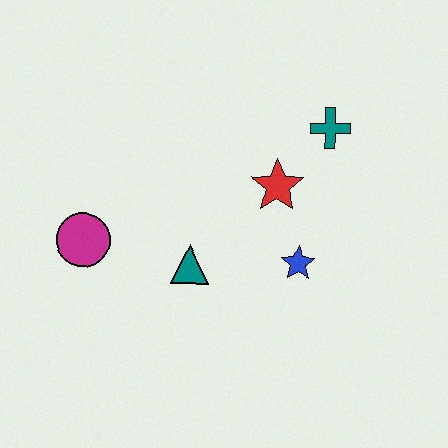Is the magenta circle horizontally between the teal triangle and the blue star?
No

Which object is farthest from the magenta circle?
The teal cross is farthest from the magenta circle.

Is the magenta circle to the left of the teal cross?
Yes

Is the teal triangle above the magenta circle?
No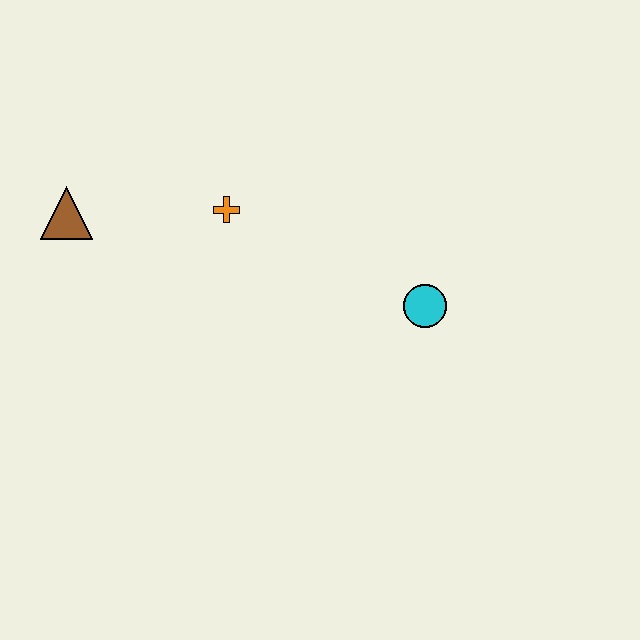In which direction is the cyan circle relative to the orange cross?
The cyan circle is to the right of the orange cross.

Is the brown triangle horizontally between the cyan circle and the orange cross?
No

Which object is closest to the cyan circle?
The orange cross is closest to the cyan circle.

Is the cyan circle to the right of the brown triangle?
Yes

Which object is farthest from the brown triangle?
The cyan circle is farthest from the brown triangle.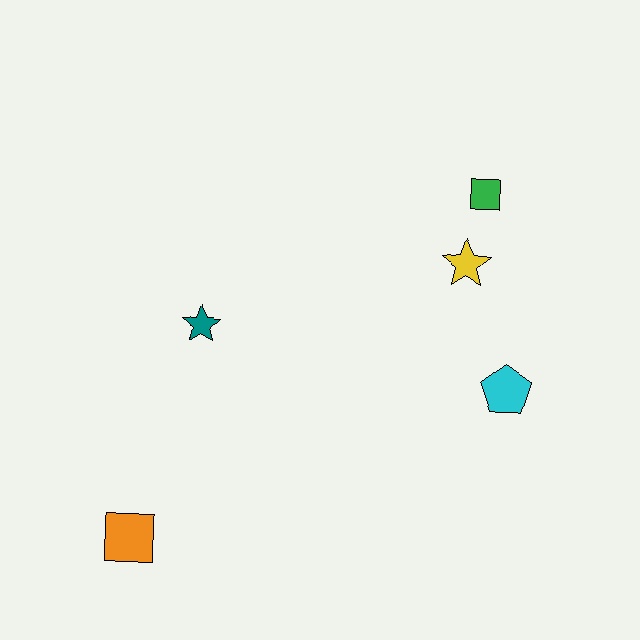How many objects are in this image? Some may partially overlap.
There are 5 objects.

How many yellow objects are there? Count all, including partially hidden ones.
There is 1 yellow object.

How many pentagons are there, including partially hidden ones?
There is 1 pentagon.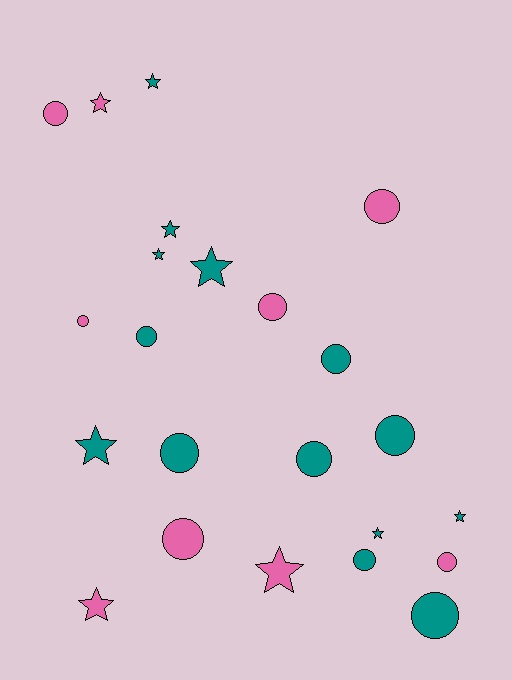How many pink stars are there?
There are 3 pink stars.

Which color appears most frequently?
Teal, with 14 objects.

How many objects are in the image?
There are 23 objects.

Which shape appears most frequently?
Circle, with 13 objects.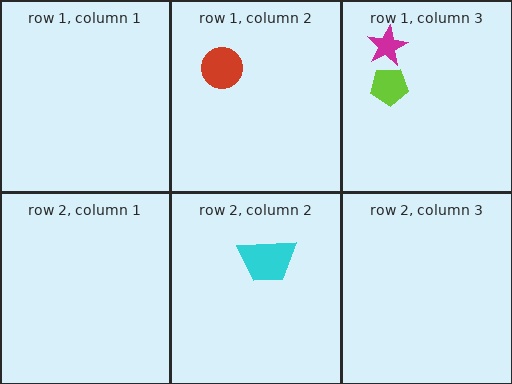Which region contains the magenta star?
The row 1, column 3 region.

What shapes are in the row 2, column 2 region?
The cyan trapezoid.